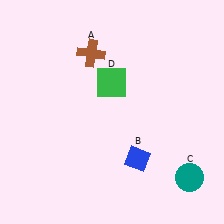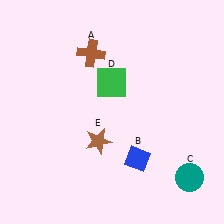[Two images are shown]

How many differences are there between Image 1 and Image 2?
There is 1 difference between the two images.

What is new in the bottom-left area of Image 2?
A brown star (E) was added in the bottom-left area of Image 2.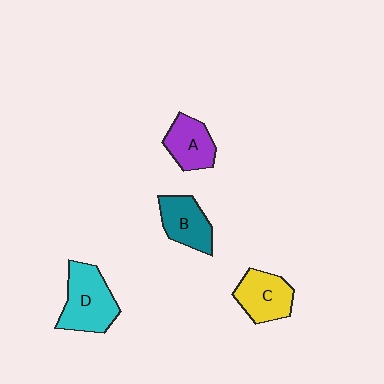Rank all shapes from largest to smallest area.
From largest to smallest: D (cyan), C (yellow), B (teal), A (purple).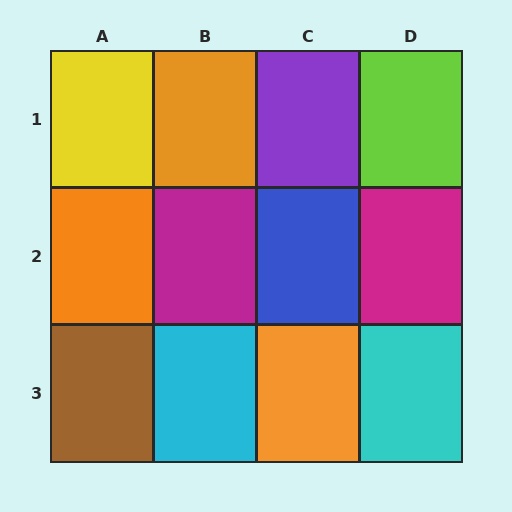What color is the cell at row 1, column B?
Orange.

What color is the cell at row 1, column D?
Lime.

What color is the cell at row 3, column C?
Orange.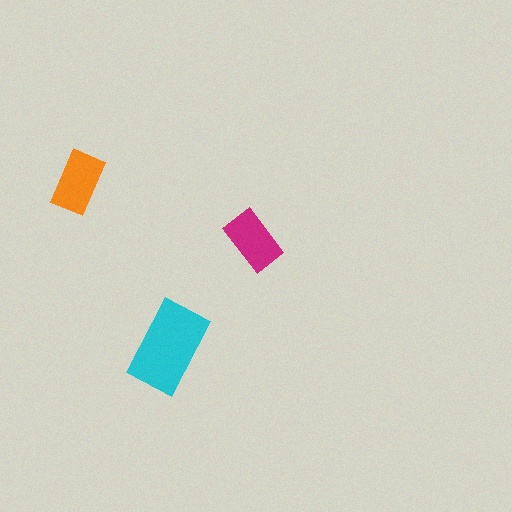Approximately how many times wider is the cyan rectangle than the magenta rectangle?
About 1.5 times wider.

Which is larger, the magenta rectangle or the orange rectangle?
The orange one.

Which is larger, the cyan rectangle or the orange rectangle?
The cyan one.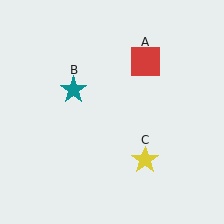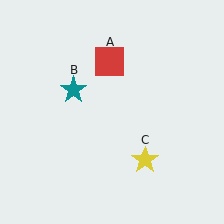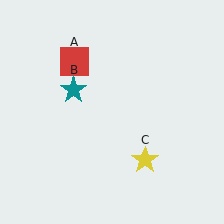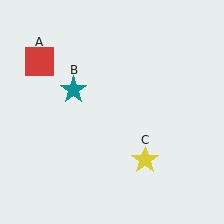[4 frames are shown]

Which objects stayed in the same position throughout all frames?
Teal star (object B) and yellow star (object C) remained stationary.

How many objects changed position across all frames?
1 object changed position: red square (object A).